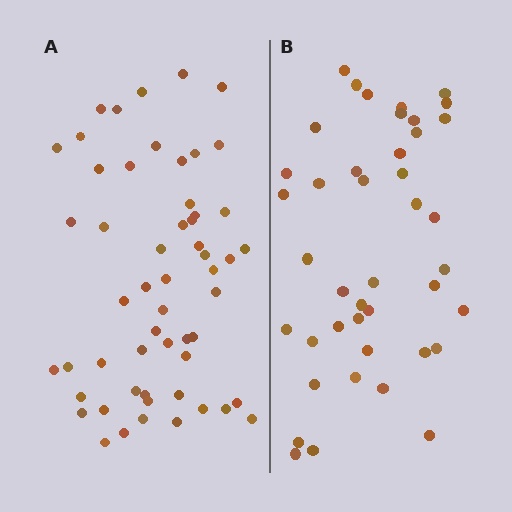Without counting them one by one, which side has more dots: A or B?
Region A (the left region) has more dots.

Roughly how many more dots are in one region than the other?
Region A has approximately 15 more dots than region B.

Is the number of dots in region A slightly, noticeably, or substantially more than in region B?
Region A has noticeably more, but not dramatically so. The ratio is roughly 1.3 to 1.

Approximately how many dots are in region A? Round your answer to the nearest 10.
About 60 dots. (The exact count is 55, which rounds to 60.)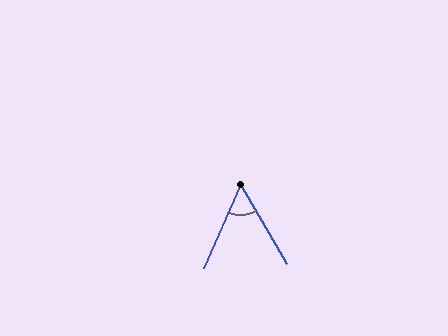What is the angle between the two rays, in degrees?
Approximately 54 degrees.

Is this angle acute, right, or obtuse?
It is acute.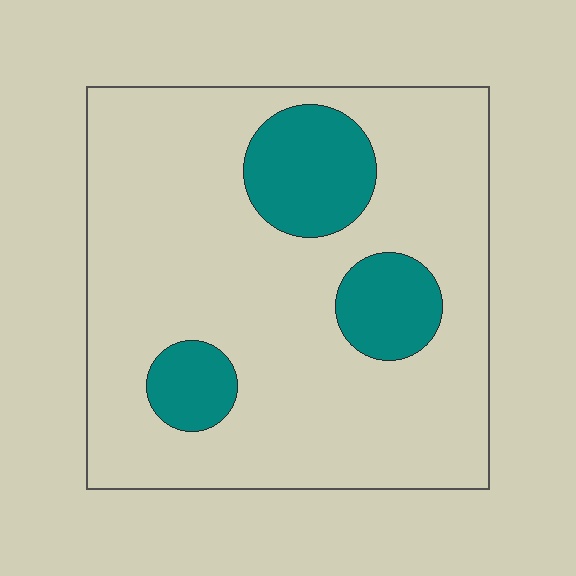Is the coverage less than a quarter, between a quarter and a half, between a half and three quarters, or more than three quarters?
Less than a quarter.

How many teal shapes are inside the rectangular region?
3.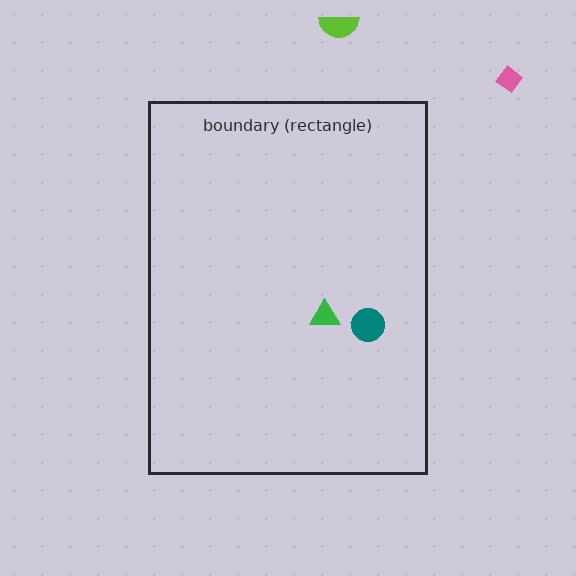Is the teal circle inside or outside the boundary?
Inside.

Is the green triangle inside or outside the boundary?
Inside.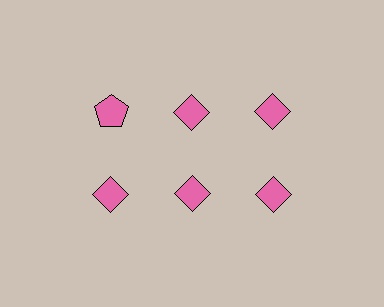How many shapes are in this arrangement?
There are 6 shapes arranged in a grid pattern.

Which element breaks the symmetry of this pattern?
The pink pentagon in the top row, leftmost column breaks the symmetry. All other shapes are pink diamonds.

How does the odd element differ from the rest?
It has a different shape: pentagon instead of diamond.